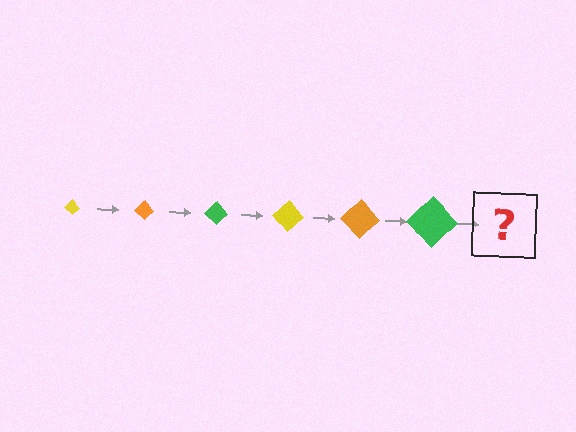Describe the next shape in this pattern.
It should be a yellow diamond, larger than the previous one.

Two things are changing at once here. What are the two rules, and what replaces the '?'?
The two rules are that the diamond grows larger each step and the color cycles through yellow, orange, and green. The '?' should be a yellow diamond, larger than the previous one.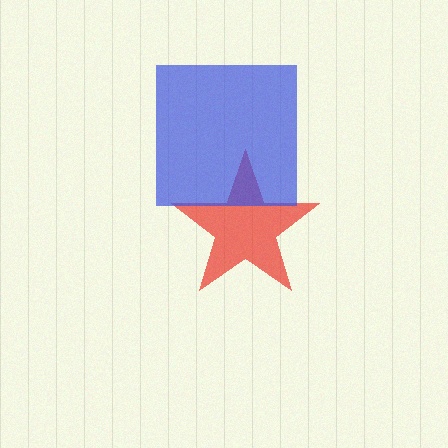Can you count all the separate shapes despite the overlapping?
Yes, there are 2 separate shapes.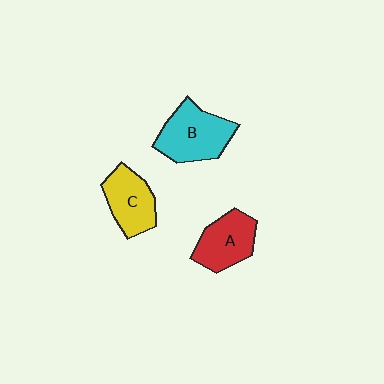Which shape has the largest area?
Shape B (cyan).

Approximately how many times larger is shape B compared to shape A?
Approximately 1.2 times.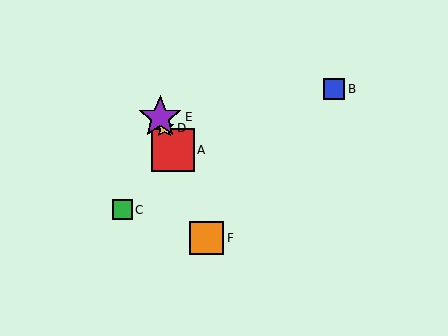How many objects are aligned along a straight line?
4 objects (A, D, E, F) are aligned along a straight line.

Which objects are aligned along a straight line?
Objects A, D, E, F are aligned along a straight line.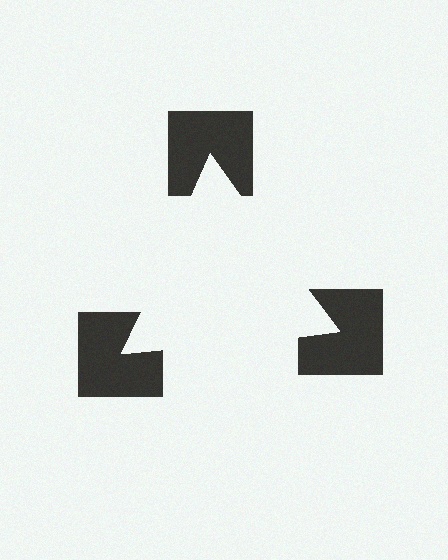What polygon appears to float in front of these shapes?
An illusory triangle — its edges are inferred from the aligned wedge cuts in the notched squares, not physically drawn.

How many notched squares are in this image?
There are 3 — one at each vertex of the illusory triangle.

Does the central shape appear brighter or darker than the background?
It typically appears slightly brighter than the background, even though no actual brightness change is drawn.